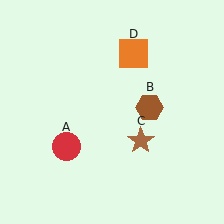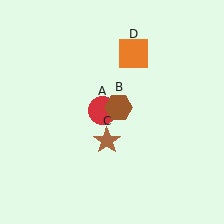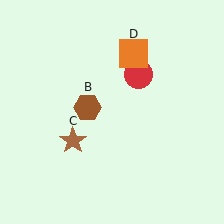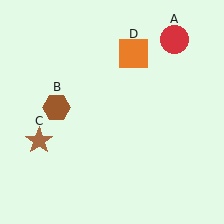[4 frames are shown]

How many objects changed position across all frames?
3 objects changed position: red circle (object A), brown hexagon (object B), brown star (object C).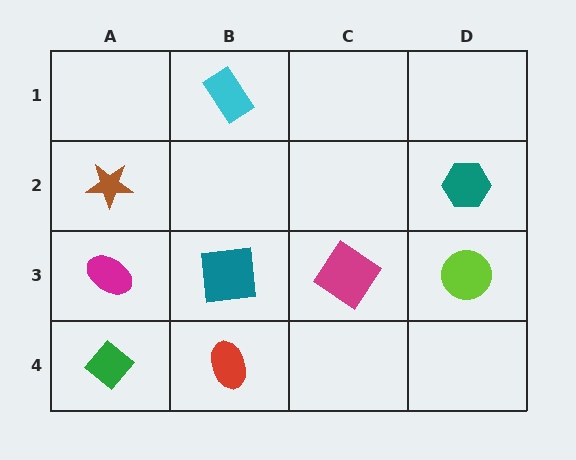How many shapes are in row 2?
2 shapes.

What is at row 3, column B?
A teal square.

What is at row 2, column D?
A teal hexagon.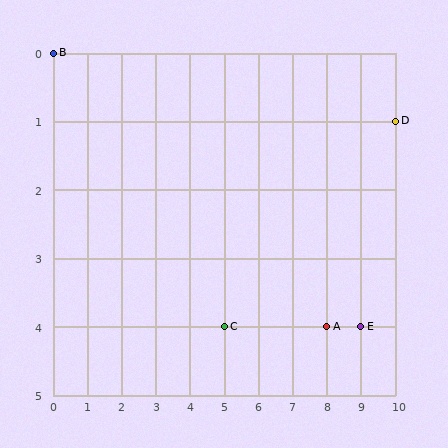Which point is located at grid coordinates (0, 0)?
Point B is at (0, 0).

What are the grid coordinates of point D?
Point D is at grid coordinates (10, 1).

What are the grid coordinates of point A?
Point A is at grid coordinates (8, 4).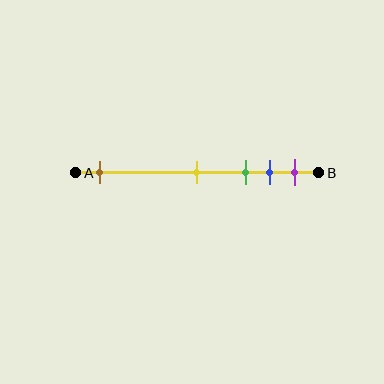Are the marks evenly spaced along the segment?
No, the marks are not evenly spaced.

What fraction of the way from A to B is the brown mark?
The brown mark is approximately 10% (0.1) of the way from A to B.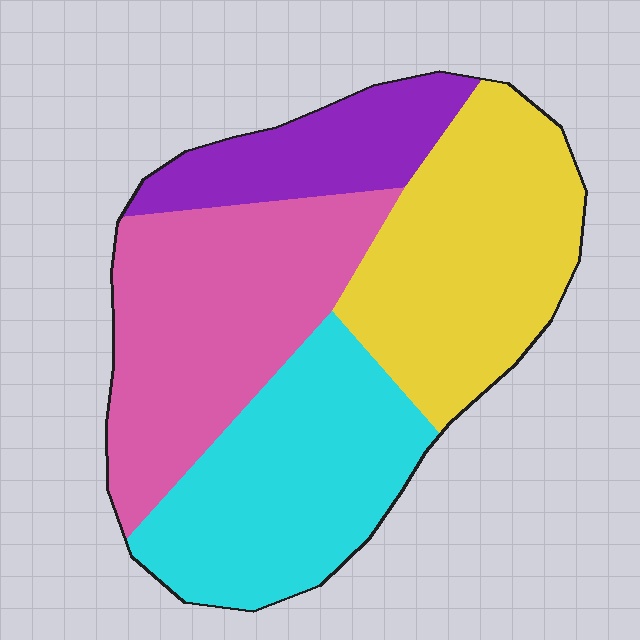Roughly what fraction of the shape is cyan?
Cyan covers around 25% of the shape.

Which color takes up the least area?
Purple, at roughly 15%.